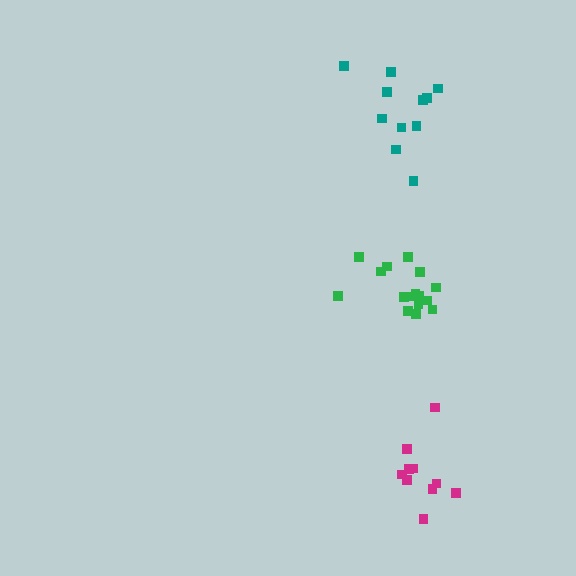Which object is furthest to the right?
The green cluster is rightmost.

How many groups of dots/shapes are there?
There are 3 groups.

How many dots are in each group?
Group 1: 16 dots, Group 2: 11 dots, Group 3: 10 dots (37 total).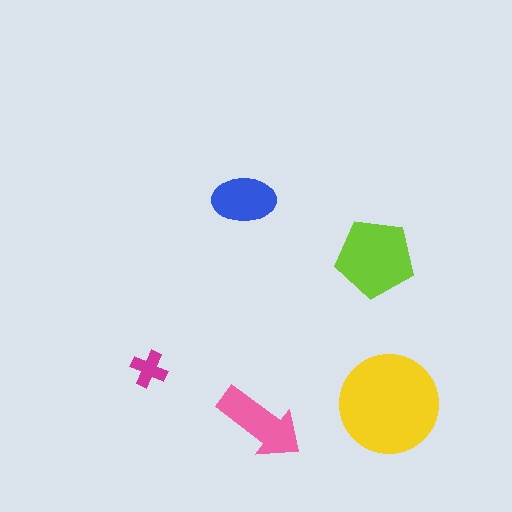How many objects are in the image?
There are 5 objects in the image.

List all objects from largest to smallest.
The yellow circle, the lime pentagon, the pink arrow, the blue ellipse, the magenta cross.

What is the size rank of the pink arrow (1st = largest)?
3rd.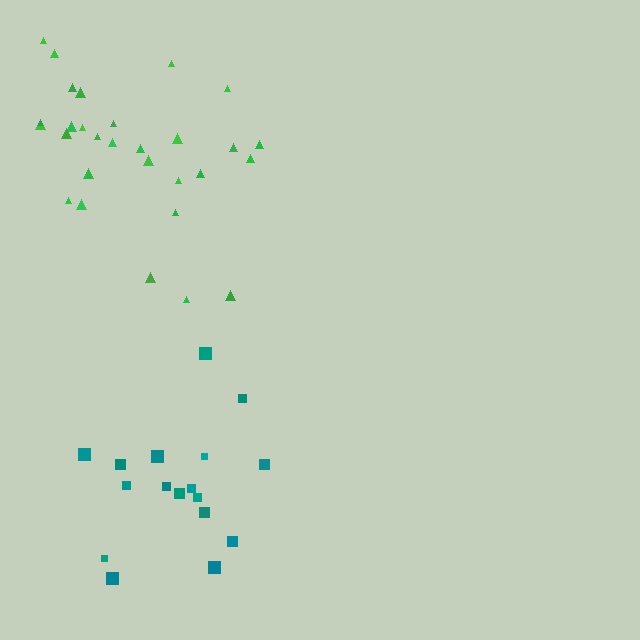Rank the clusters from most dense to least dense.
green, teal.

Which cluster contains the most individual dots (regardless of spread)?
Green (29).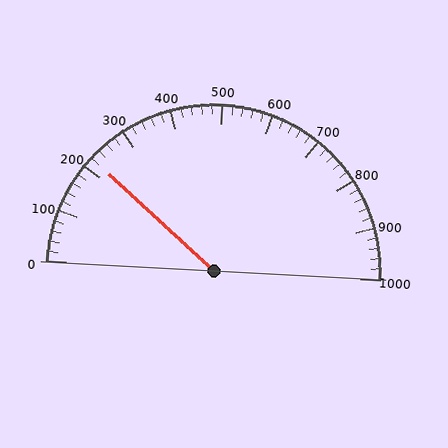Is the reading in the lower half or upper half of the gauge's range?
The reading is in the lower half of the range (0 to 1000).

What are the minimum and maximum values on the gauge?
The gauge ranges from 0 to 1000.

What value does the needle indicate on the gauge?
The needle indicates approximately 220.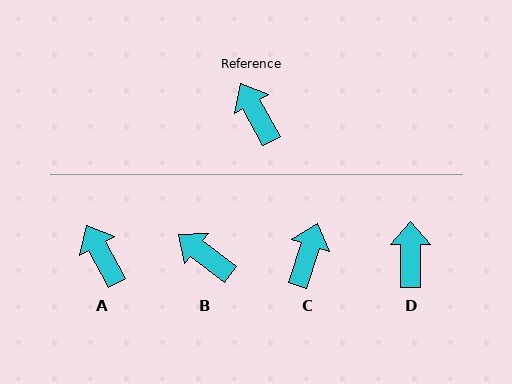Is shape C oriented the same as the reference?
No, it is off by about 46 degrees.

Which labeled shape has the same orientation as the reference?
A.